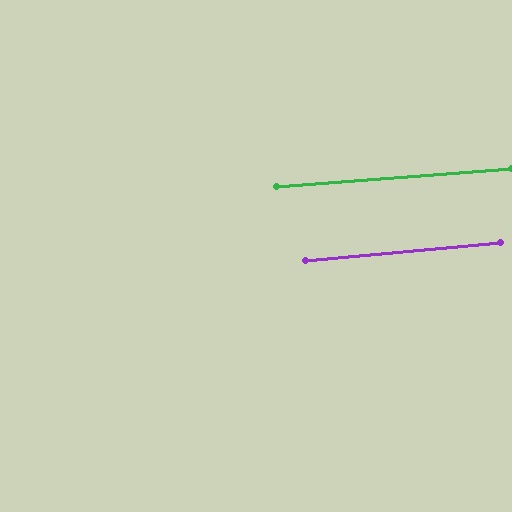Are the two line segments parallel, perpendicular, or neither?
Parallel — their directions differ by only 0.8°.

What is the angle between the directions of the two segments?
Approximately 1 degree.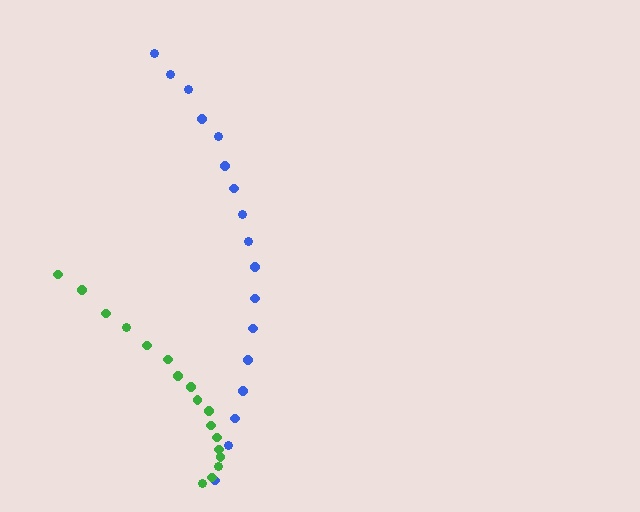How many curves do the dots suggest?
There are 2 distinct paths.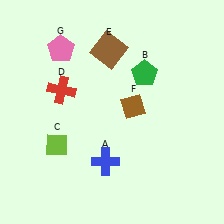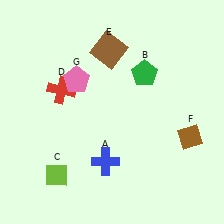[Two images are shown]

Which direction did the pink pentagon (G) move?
The pink pentagon (G) moved down.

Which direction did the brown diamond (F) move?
The brown diamond (F) moved right.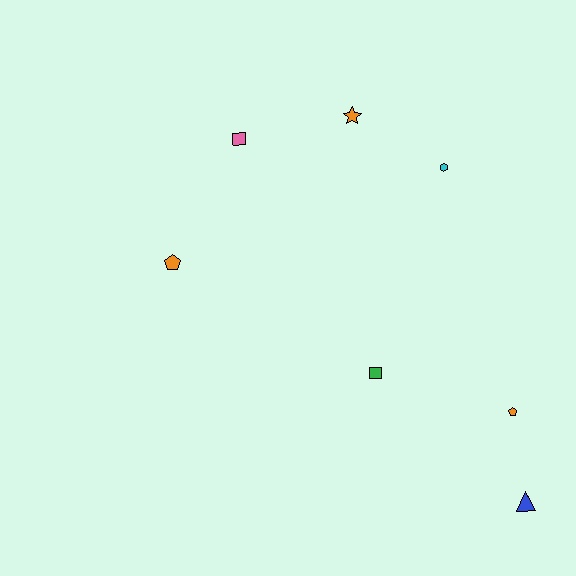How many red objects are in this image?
There are no red objects.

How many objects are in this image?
There are 7 objects.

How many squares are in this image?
There are 2 squares.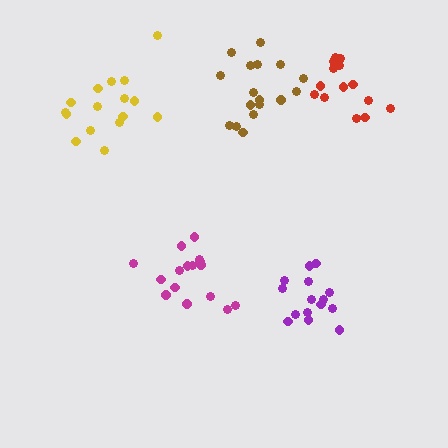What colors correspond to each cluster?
The clusters are colored: magenta, brown, yellow, red, purple.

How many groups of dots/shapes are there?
There are 5 groups.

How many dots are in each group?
Group 1: 16 dots, Group 2: 17 dots, Group 3: 16 dots, Group 4: 14 dots, Group 5: 15 dots (78 total).